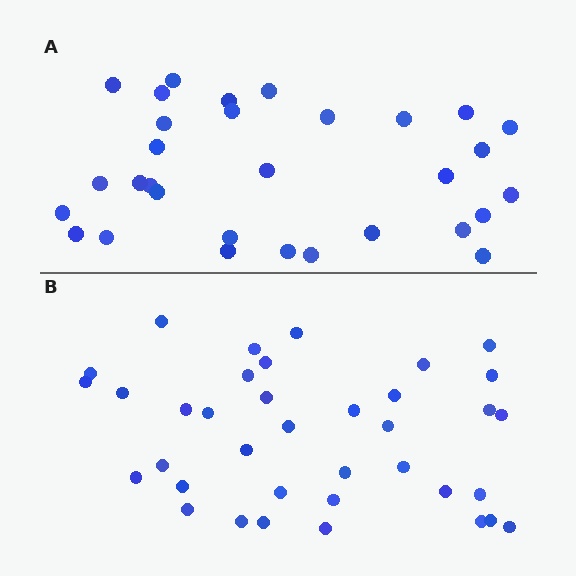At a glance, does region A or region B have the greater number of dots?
Region B (the bottom region) has more dots.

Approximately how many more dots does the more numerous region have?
Region B has about 6 more dots than region A.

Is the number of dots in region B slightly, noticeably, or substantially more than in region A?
Region B has only slightly more — the two regions are fairly close. The ratio is roughly 1.2 to 1.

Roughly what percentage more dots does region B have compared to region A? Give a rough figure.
About 20% more.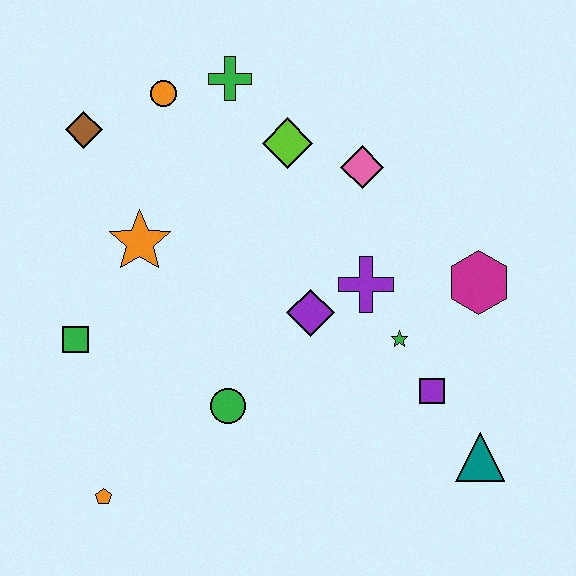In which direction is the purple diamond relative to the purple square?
The purple diamond is to the left of the purple square.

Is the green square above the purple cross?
No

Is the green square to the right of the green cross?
No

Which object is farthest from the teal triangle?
The brown diamond is farthest from the teal triangle.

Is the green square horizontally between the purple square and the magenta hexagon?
No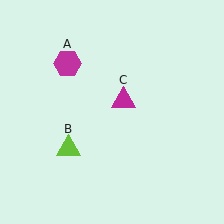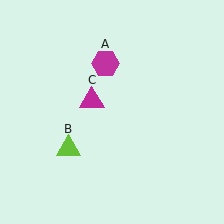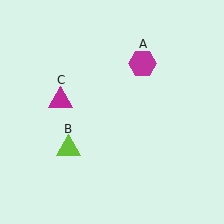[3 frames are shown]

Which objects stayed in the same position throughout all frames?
Lime triangle (object B) remained stationary.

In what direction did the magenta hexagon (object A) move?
The magenta hexagon (object A) moved right.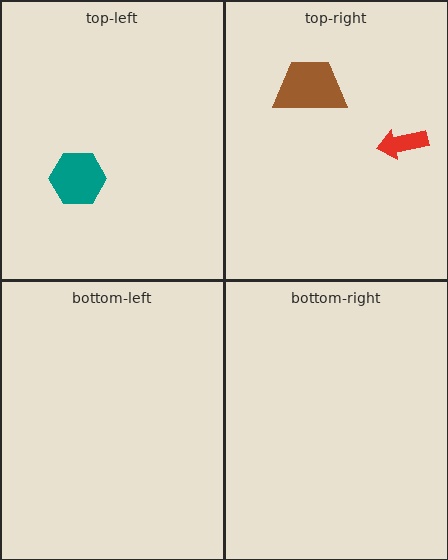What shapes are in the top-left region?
The teal hexagon.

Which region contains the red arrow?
The top-right region.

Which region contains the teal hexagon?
The top-left region.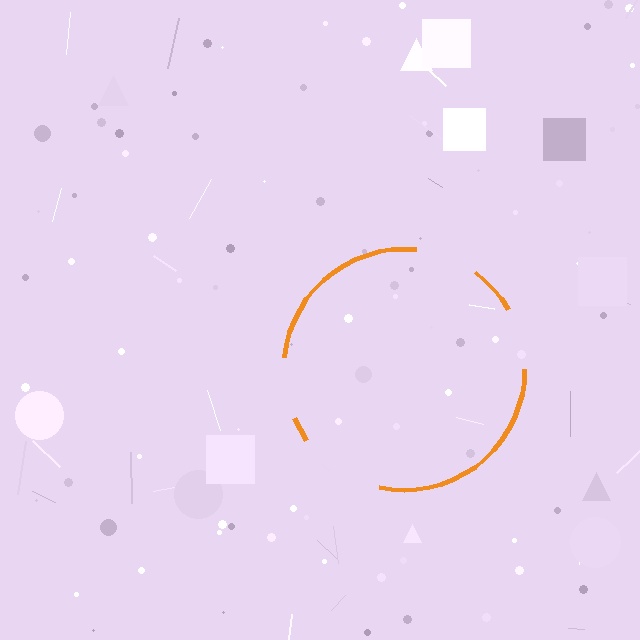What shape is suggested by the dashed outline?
The dashed outline suggests a circle.